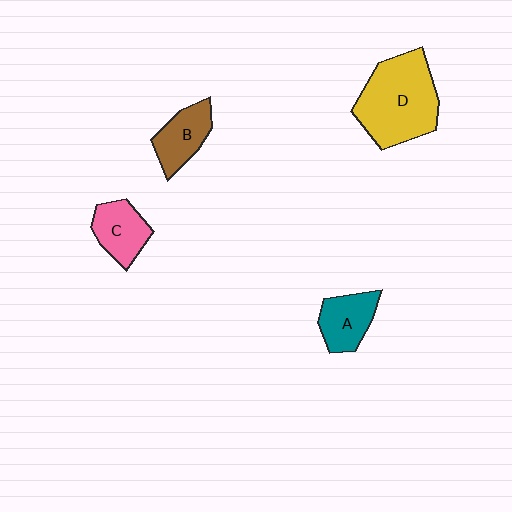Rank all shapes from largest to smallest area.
From largest to smallest: D (yellow), A (teal), C (pink), B (brown).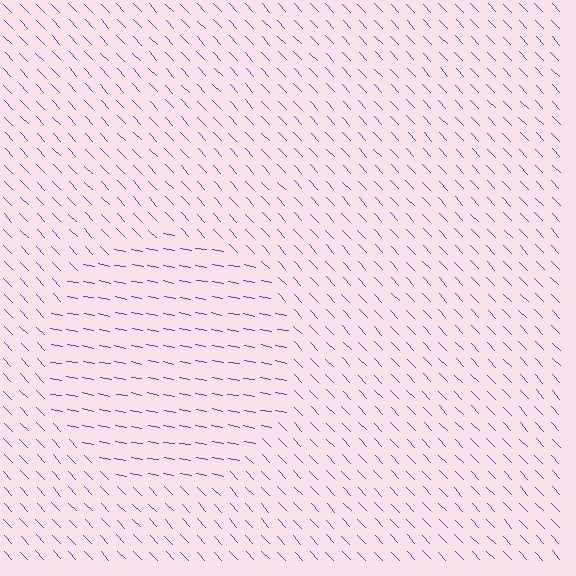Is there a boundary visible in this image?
Yes, there is a texture boundary formed by a change in line orientation.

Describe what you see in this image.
The image is filled with small purple line segments. A circle region in the image has lines oriented differently from the surrounding lines, creating a visible texture boundary.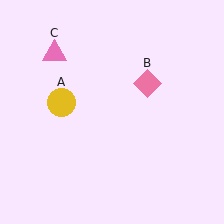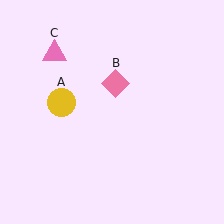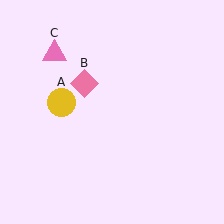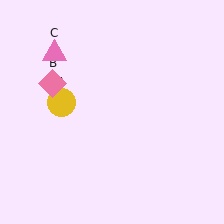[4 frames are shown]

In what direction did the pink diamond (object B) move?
The pink diamond (object B) moved left.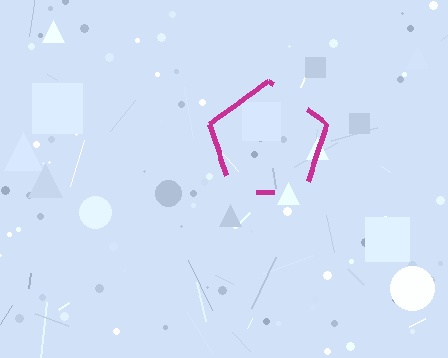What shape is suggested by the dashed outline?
The dashed outline suggests a pentagon.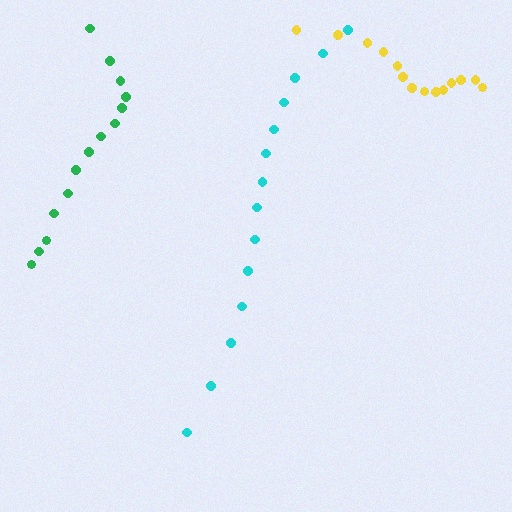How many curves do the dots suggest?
There are 3 distinct paths.